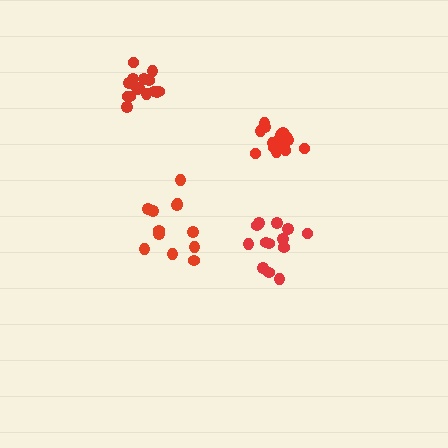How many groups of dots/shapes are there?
There are 4 groups.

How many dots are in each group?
Group 1: 16 dots, Group 2: 16 dots, Group 3: 13 dots, Group 4: 12 dots (57 total).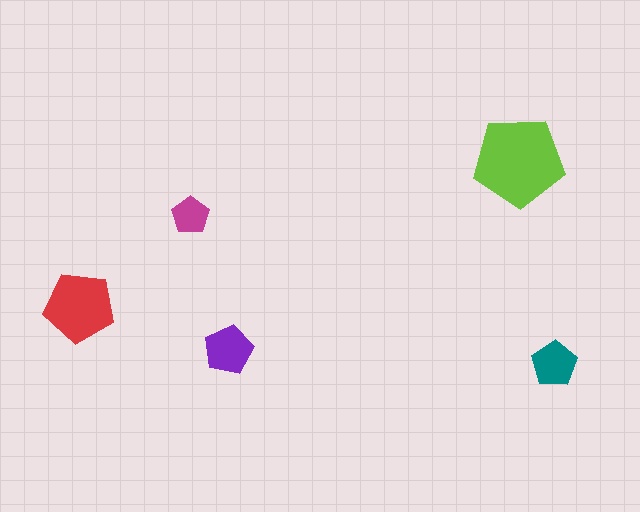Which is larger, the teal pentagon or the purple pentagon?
The purple one.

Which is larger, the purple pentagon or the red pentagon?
The red one.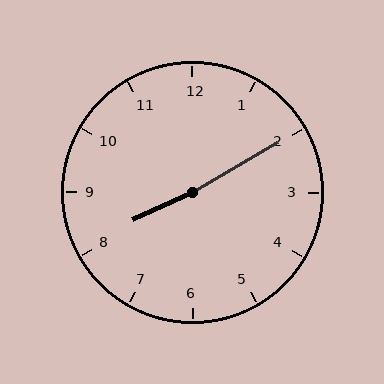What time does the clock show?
8:10.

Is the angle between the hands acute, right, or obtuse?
It is obtuse.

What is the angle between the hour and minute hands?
Approximately 175 degrees.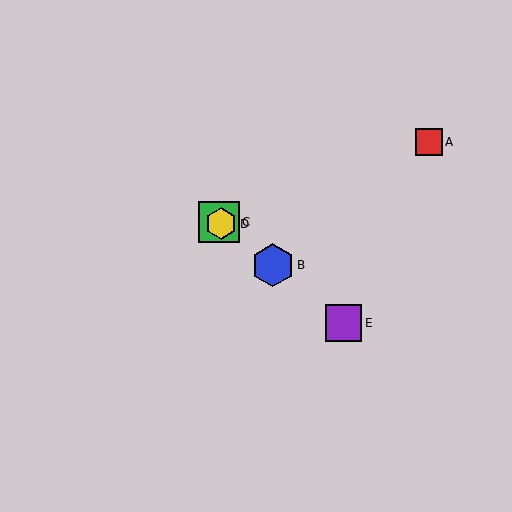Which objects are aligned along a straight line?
Objects B, C, D, E are aligned along a straight line.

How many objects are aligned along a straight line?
4 objects (B, C, D, E) are aligned along a straight line.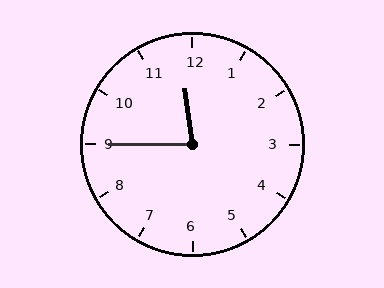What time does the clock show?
11:45.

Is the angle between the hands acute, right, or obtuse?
It is acute.